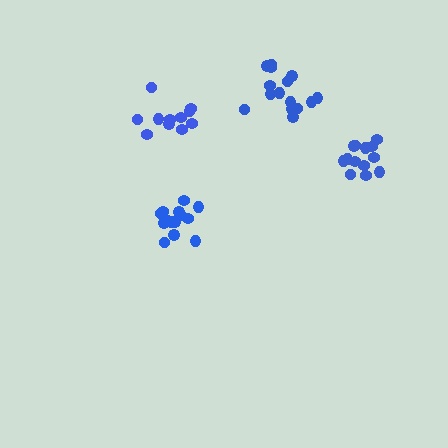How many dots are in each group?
Group 1: 15 dots, Group 2: 11 dots, Group 3: 15 dots, Group 4: 13 dots (54 total).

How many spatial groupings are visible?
There are 4 spatial groupings.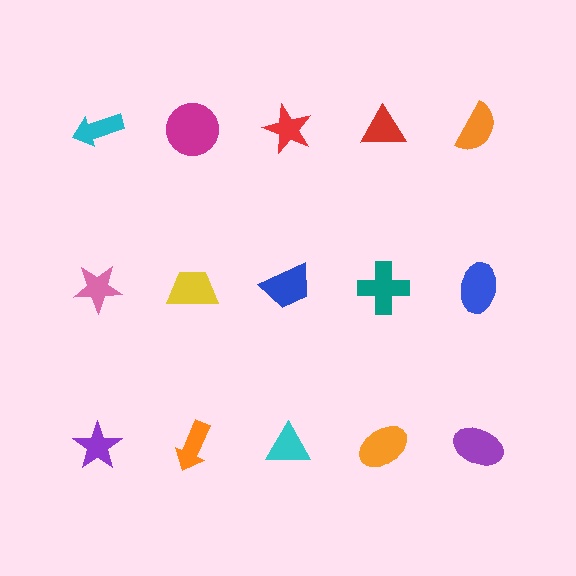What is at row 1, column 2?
A magenta circle.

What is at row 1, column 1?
A cyan arrow.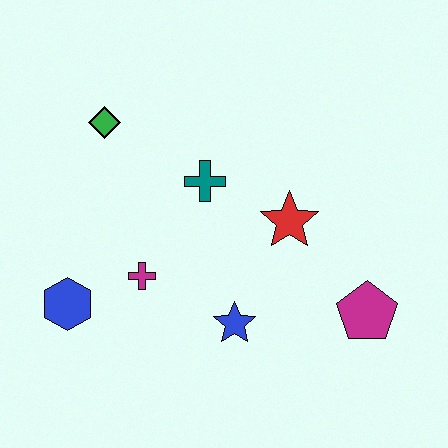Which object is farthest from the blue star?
The green diamond is farthest from the blue star.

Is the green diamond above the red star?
Yes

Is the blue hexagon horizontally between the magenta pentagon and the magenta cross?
No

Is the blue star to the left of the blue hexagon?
No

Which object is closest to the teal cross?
The red star is closest to the teal cross.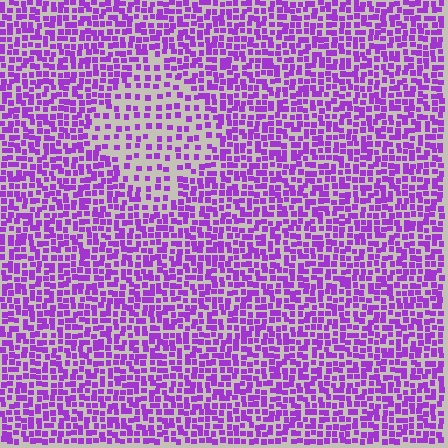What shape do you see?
I see a diamond.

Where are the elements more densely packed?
The elements are more densely packed outside the diamond boundary.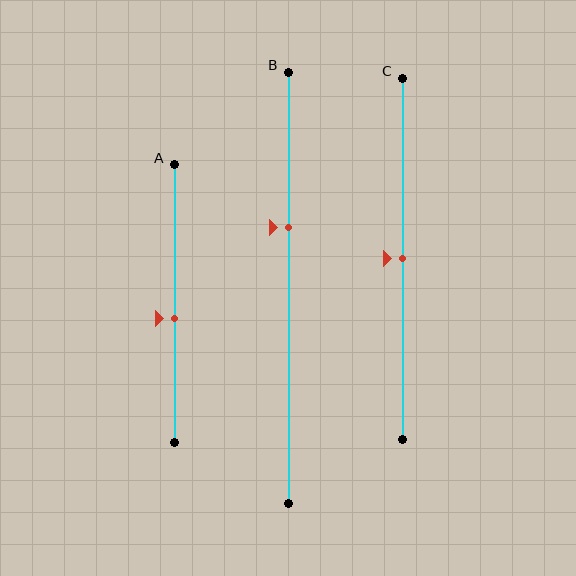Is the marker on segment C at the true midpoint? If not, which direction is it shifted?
Yes, the marker on segment C is at the true midpoint.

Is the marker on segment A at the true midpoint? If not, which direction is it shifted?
No, the marker on segment A is shifted downward by about 5% of the segment length.